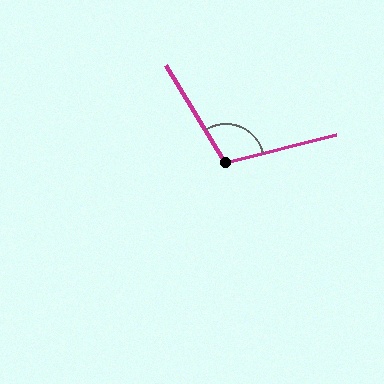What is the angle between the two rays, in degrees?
Approximately 108 degrees.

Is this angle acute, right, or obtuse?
It is obtuse.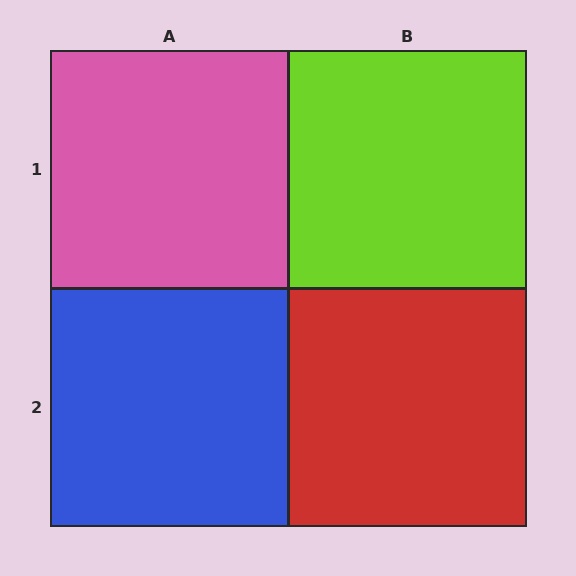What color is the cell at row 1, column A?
Pink.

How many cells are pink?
1 cell is pink.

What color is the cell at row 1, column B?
Lime.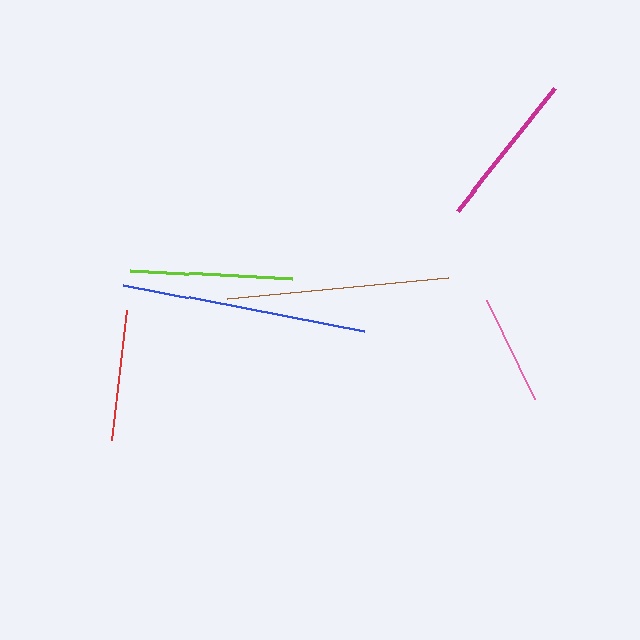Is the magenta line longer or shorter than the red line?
The magenta line is longer than the red line.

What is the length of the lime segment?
The lime segment is approximately 163 pixels long.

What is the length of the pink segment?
The pink segment is approximately 110 pixels long.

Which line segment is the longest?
The blue line is the longest at approximately 246 pixels.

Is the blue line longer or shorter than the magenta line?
The blue line is longer than the magenta line.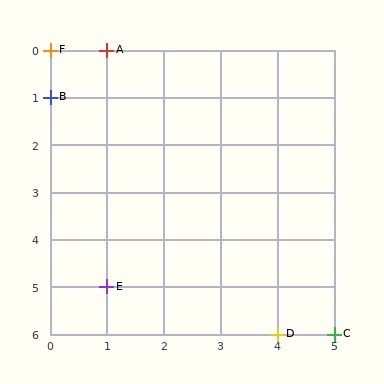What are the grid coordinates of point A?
Point A is at grid coordinates (1, 0).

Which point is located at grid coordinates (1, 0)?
Point A is at (1, 0).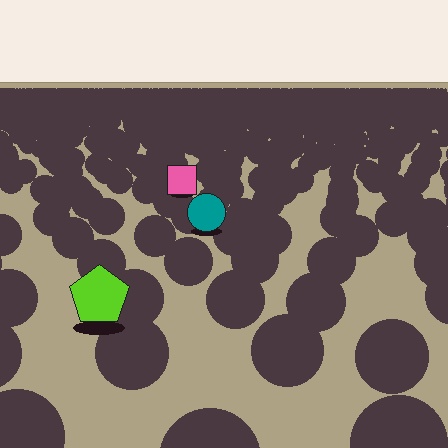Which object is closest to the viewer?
The lime pentagon is closest. The texture marks near it are larger and more spread out.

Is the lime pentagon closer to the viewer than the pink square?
Yes. The lime pentagon is closer — you can tell from the texture gradient: the ground texture is coarser near it.